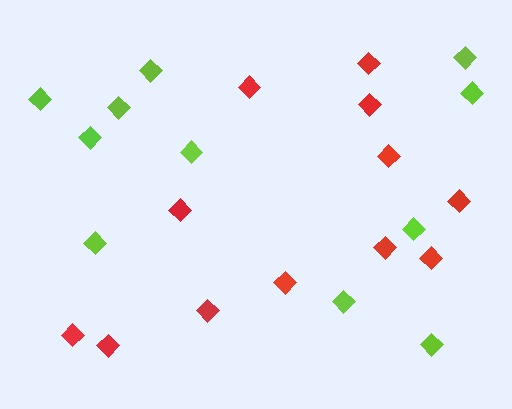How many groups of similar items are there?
There are 2 groups: one group of lime diamonds (11) and one group of red diamonds (12).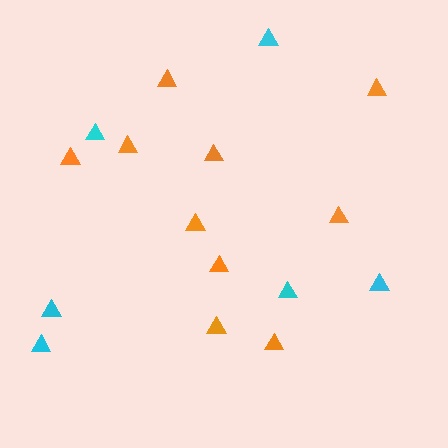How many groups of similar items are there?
There are 2 groups: one group of orange triangles (10) and one group of cyan triangles (6).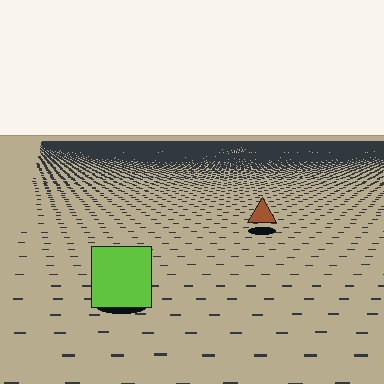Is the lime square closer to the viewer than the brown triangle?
Yes. The lime square is closer — you can tell from the texture gradient: the ground texture is coarser near it.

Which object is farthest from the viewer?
The brown triangle is farthest from the viewer. It appears smaller and the ground texture around it is denser.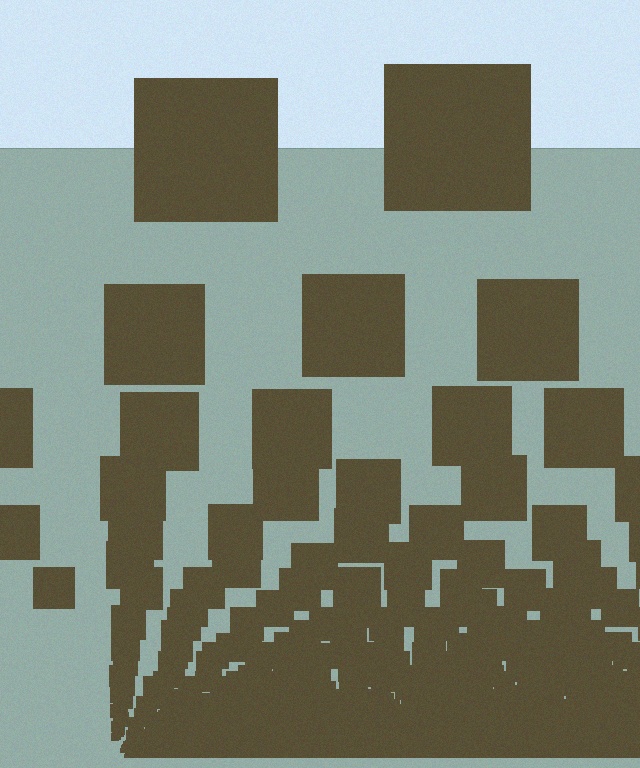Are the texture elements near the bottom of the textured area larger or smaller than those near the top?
Smaller. The gradient is inverted — elements near the bottom are smaller and denser.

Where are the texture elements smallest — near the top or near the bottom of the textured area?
Near the bottom.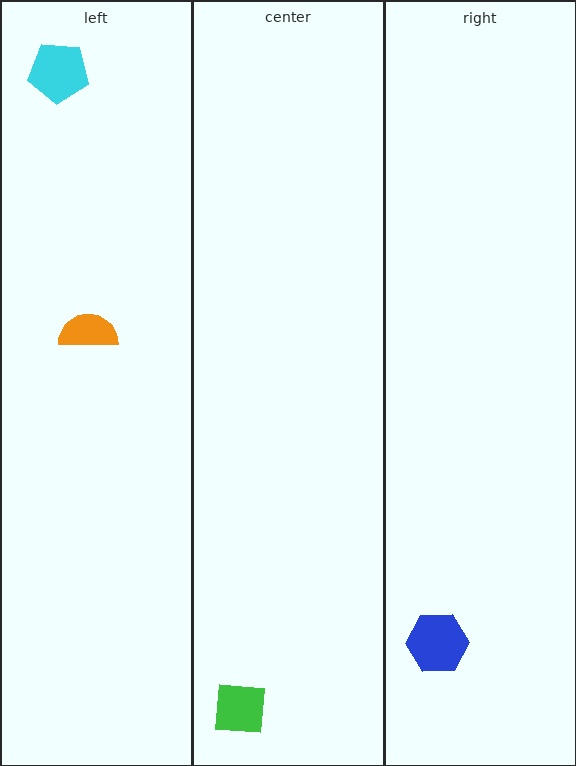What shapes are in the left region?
The cyan pentagon, the orange semicircle.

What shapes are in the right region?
The blue hexagon.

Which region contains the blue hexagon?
The right region.